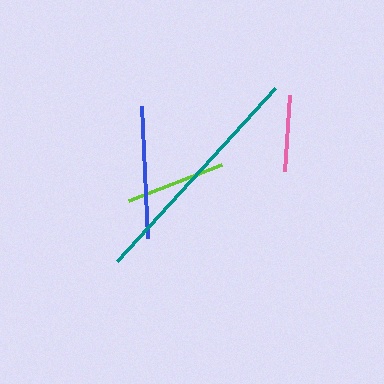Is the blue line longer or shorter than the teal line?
The teal line is longer than the blue line.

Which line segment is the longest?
The teal line is the longest at approximately 234 pixels.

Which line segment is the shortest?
The pink line is the shortest at approximately 76 pixels.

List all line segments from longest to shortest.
From longest to shortest: teal, blue, lime, pink.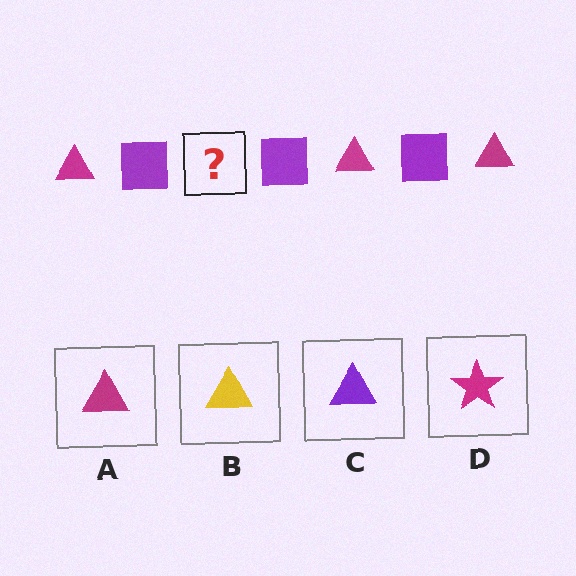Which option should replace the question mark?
Option A.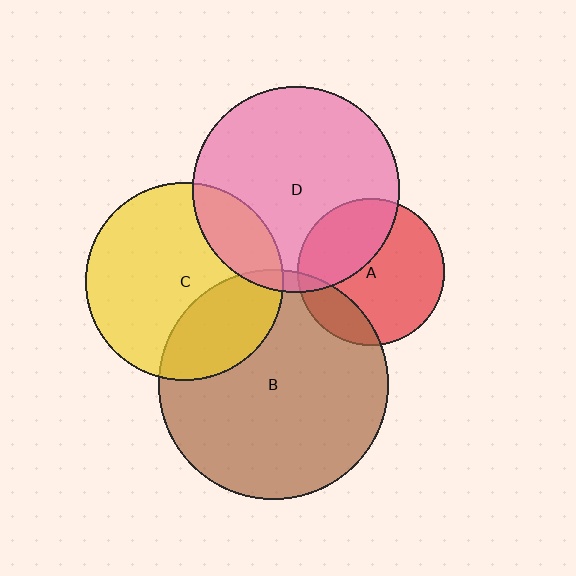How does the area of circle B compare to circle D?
Approximately 1.2 times.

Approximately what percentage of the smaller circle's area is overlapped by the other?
Approximately 20%.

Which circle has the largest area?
Circle B (brown).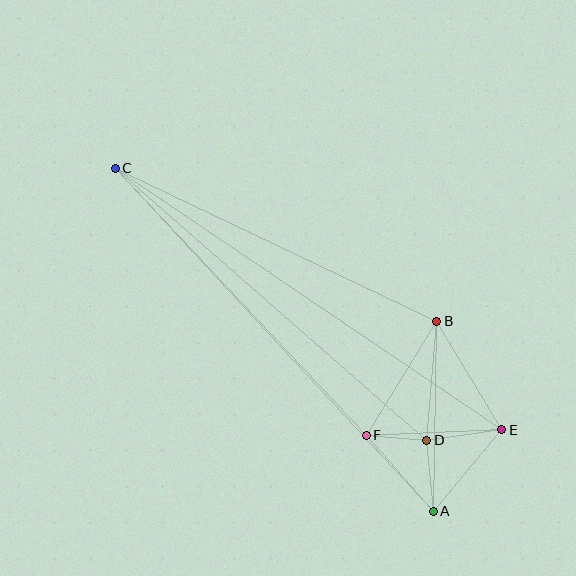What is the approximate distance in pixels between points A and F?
The distance between A and F is approximately 101 pixels.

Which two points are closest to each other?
Points D and F are closest to each other.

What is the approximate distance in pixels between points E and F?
The distance between E and F is approximately 136 pixels.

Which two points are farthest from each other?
Points A and C are farthest from each other.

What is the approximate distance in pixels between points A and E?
The distance between A and E is approximately 106 pixels.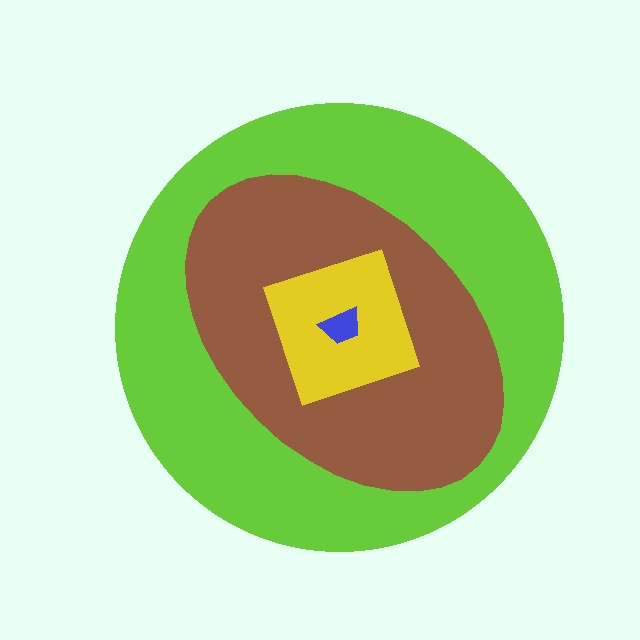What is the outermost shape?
The lime circle.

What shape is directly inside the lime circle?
The brown ellipse.